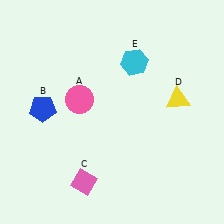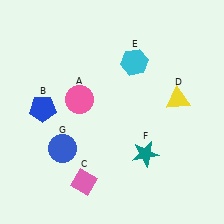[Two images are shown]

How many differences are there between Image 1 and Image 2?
There are 2 differences between the two images.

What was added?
A teal star (F), a blue circle (G) were added in Image 2.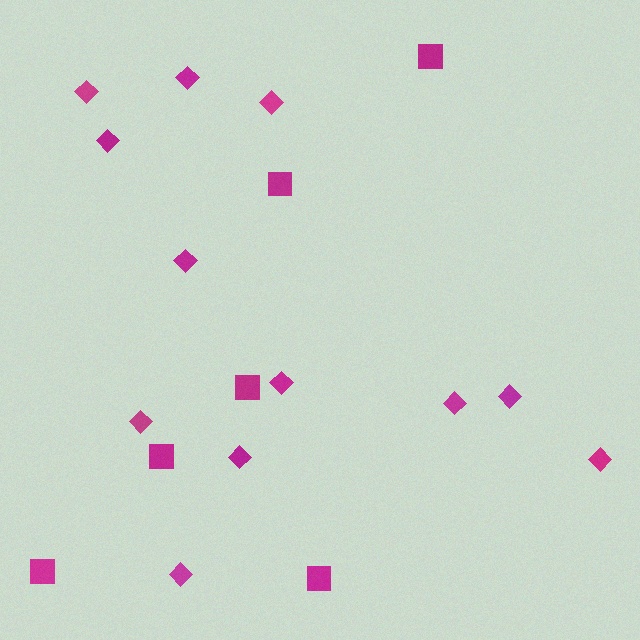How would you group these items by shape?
There are 2 groups: one group of squares (6) and one group of diamonds (12).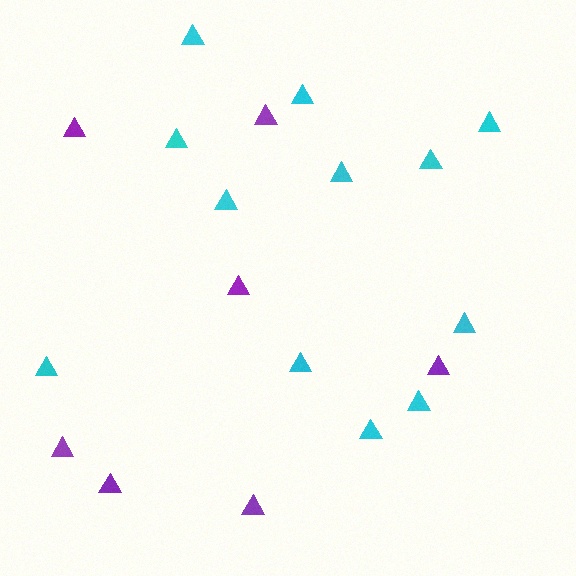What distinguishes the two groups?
There are 2 groups: one group of purple triangles (7) and one group of cyan triangles (12).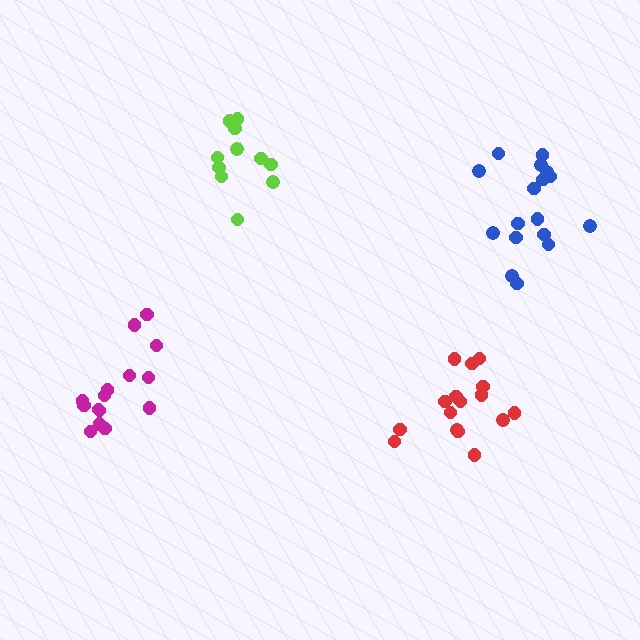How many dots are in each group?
Group 1: 11 dots, Group 2: 15 dots, Group 3: 17 dots, Group 4: 16 dots (59 total).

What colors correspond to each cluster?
The clusters are colored: lime, magenta, blue, red.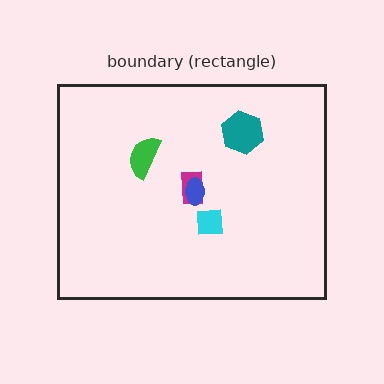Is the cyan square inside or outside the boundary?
Inside.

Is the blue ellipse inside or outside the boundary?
Inside.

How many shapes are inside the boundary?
5 inside, 0 outside.